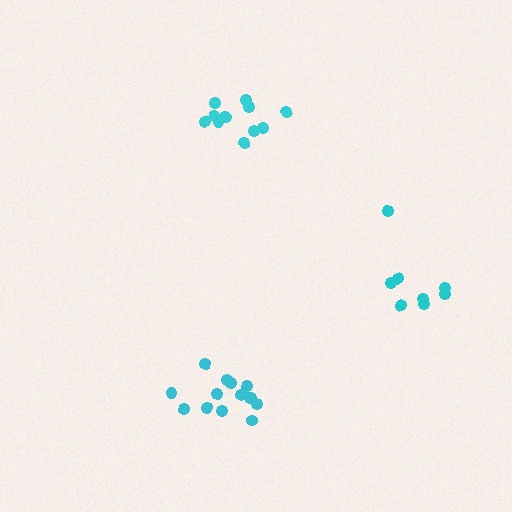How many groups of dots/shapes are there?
There are 3 groups.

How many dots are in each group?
Group 1: 11 dots, Group 2: 8 dots, Group 3: 14 dots (33 total).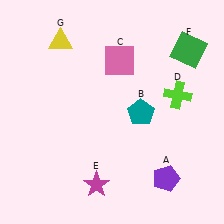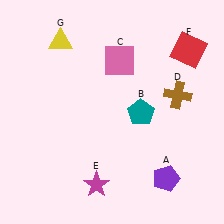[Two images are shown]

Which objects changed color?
D changed from lime to brown. F changed from green to red.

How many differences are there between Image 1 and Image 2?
There are 2 differences between the two images.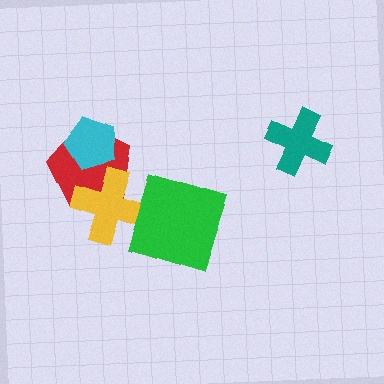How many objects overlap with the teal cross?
0 objects overlap with the teal cross.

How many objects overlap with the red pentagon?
2 objects overlap with the red pentagon.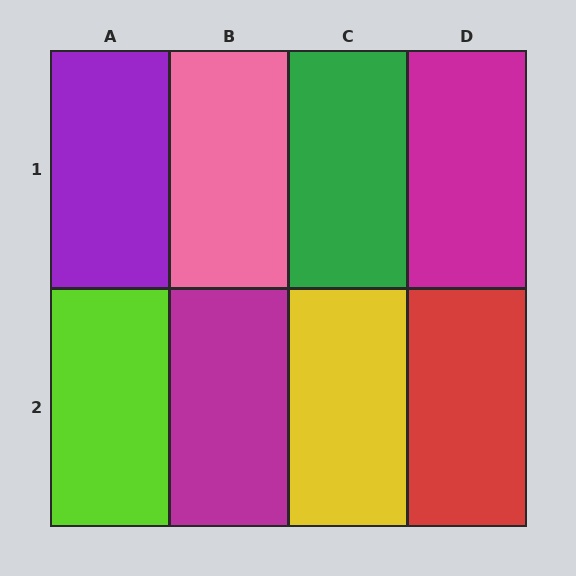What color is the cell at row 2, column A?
Lime.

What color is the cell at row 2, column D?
Red.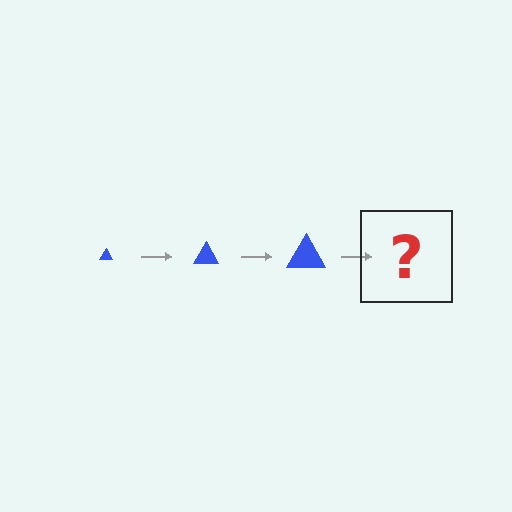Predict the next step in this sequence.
The next step is a blue triangle, larger than the previous one.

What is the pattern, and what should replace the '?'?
The pattern is that the triangle gets progressively larger each step. The '?' should be a blue triangle, larger than the previous one.